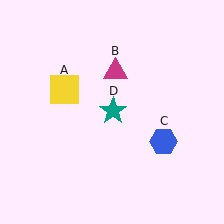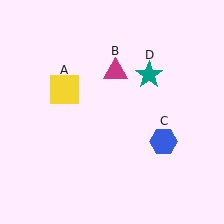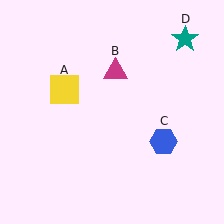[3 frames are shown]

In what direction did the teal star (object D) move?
The teal star (object D) moved up and to the right.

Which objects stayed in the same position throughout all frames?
Yellow square (object A) and magenta triangle (object B) and blue hexagon (object C) remained stationary.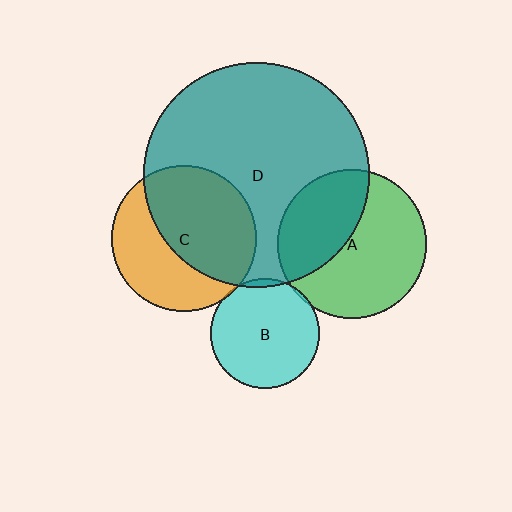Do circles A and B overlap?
Yes.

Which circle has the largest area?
Circle D (teal).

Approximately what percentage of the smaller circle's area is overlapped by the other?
Approximately 5%.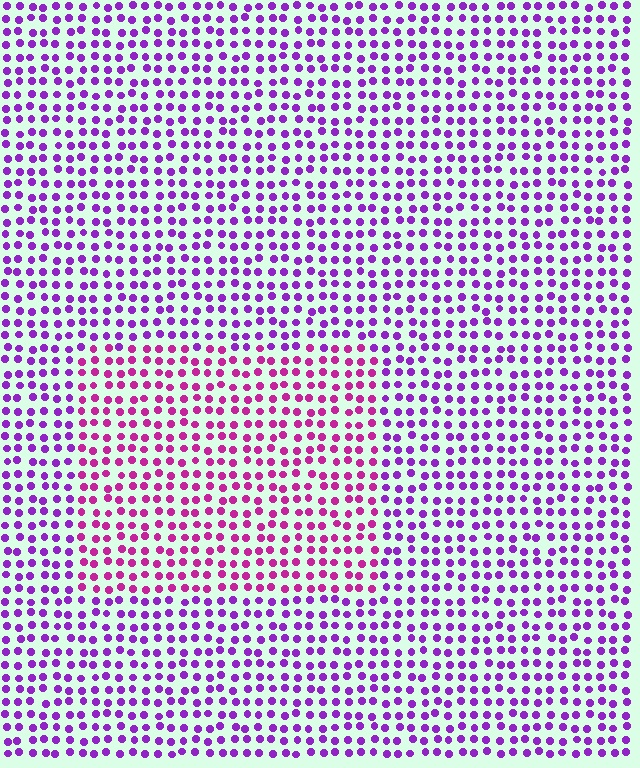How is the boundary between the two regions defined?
The boundary is defined purely by a slight shift in hue (about 34 degrees). Spacing, size, and orientation are identical on both sides.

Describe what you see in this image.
The image is filled with small purple elements in a uniform arrangement. A rectangle-shaped region is visible where the elements are tinted to a slightly different hue, forming a subtle color boundary.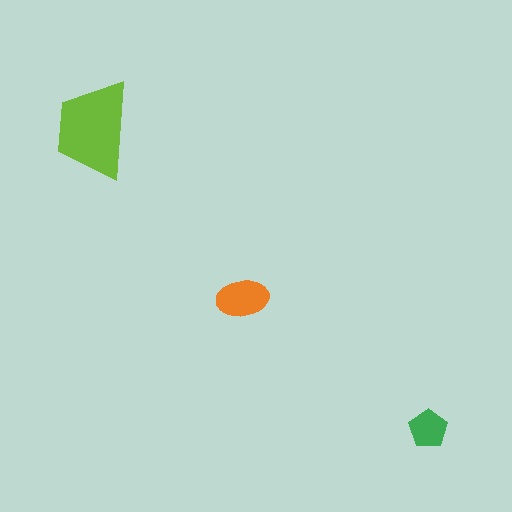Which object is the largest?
The lime trapezoid.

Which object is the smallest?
The green pentagon.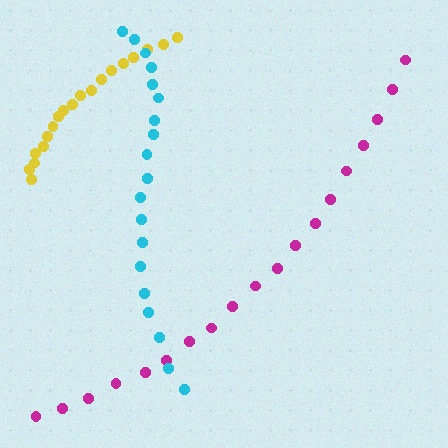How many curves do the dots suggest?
There are 3 distinct paths.